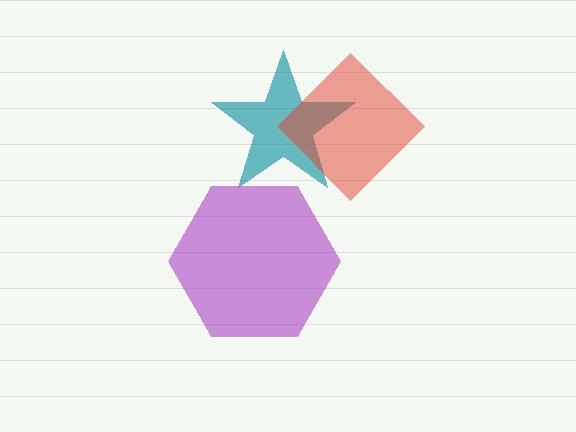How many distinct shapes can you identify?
There are 3 distinct shapes: a teal star, a purple hexagon, a red diamond.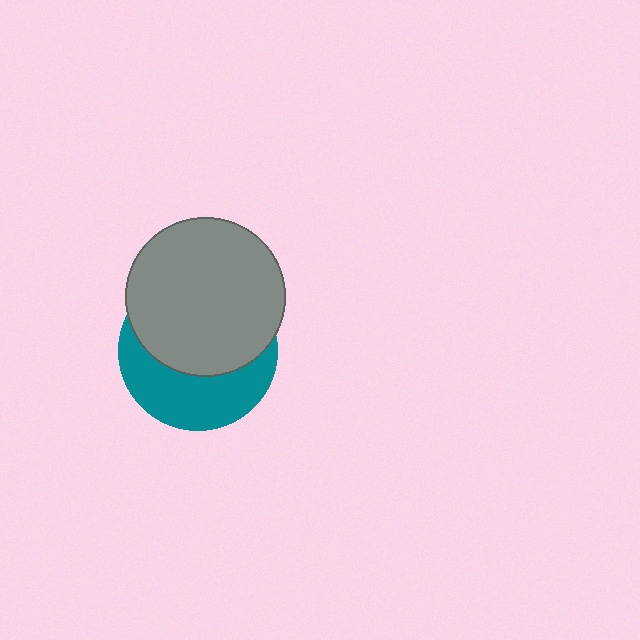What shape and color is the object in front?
The object in front is a gray circle.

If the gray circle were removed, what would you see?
You would see the complete teal circle.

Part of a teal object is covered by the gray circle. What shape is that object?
It is a circle.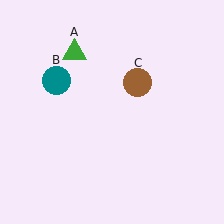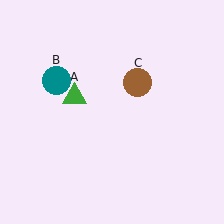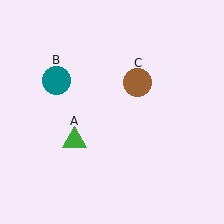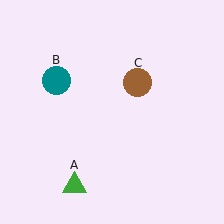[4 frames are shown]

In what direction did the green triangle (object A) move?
The green triangle (object A) moved down.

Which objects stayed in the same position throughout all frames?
Teal circle (object B) and brown circle (object C) remained stationary.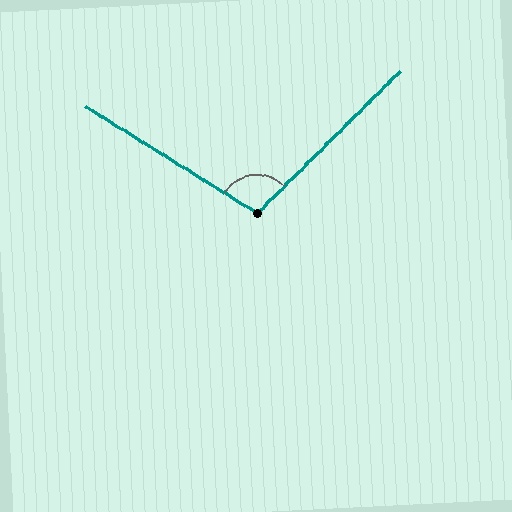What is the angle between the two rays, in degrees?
Approximately 103 degrees.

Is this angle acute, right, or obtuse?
It is obtuse.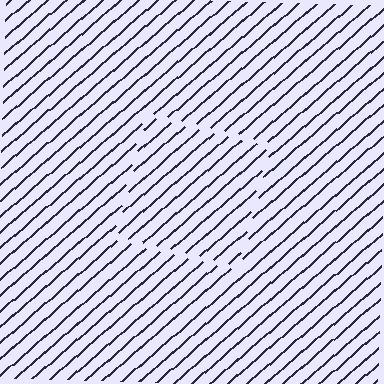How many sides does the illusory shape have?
4 sides — the line-ends trace a square.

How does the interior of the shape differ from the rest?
The interior of the shape contains the same grating, shifted by half a period — the contour is defined by the phase discontinuity where line-ends from the inner and outer gratings abut.